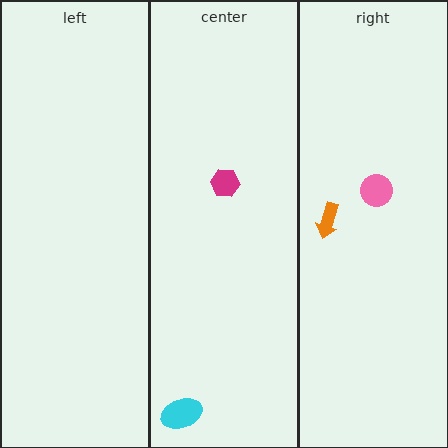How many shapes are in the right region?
2.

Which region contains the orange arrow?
The right region.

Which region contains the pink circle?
The right region.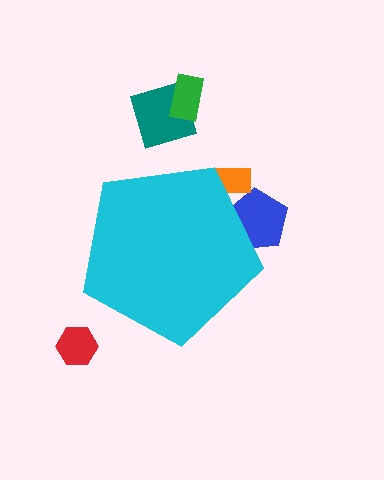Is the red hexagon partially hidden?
No, the red hexagon is fully visible.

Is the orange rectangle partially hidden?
Yes, the orange rectangle is partially hidden behind the cyan pentagon.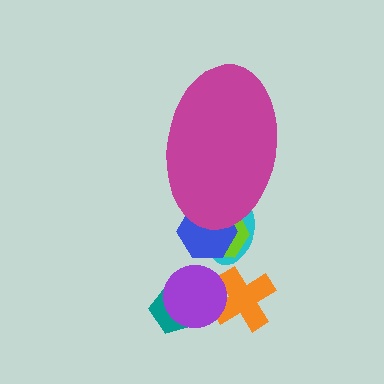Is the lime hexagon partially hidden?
Yes, the lime hexagon is partially hidden behind the magenta ellipse.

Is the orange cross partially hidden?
No, the orange cross is fully visible.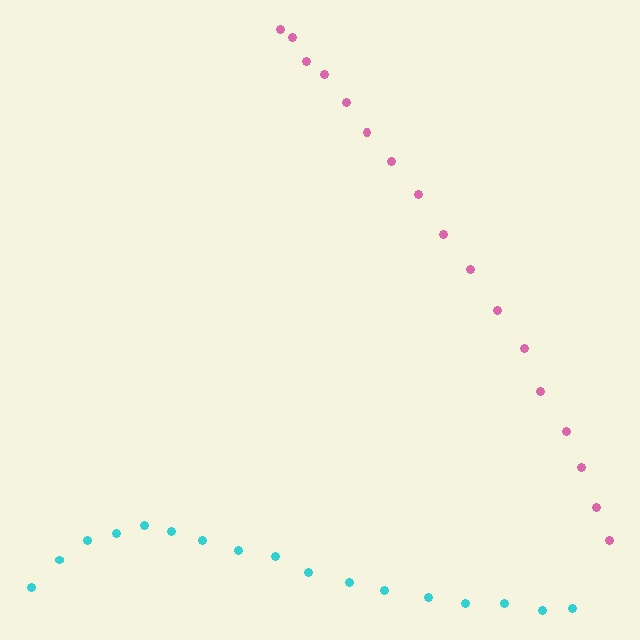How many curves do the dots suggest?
There are 2 distinct paths.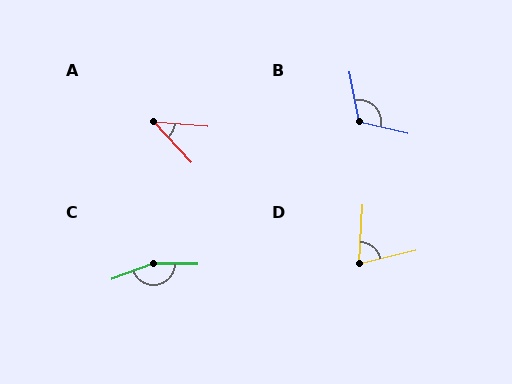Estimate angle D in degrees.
Approximately 74 degrees.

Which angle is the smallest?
A, at approximately 42 degrees.